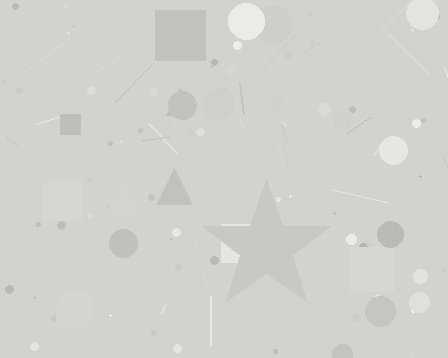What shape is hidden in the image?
A star is hidden in the image.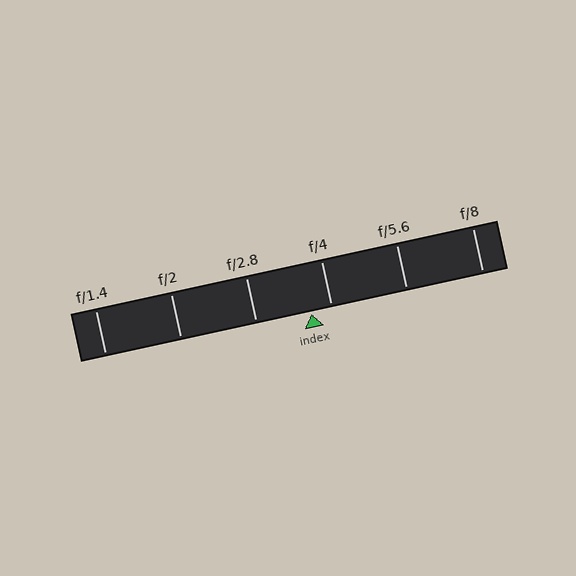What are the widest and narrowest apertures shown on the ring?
The widest aperture shown is f/1.4 and the narrowest is f/8.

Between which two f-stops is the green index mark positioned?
The index mark is between f/2.8 and f/4.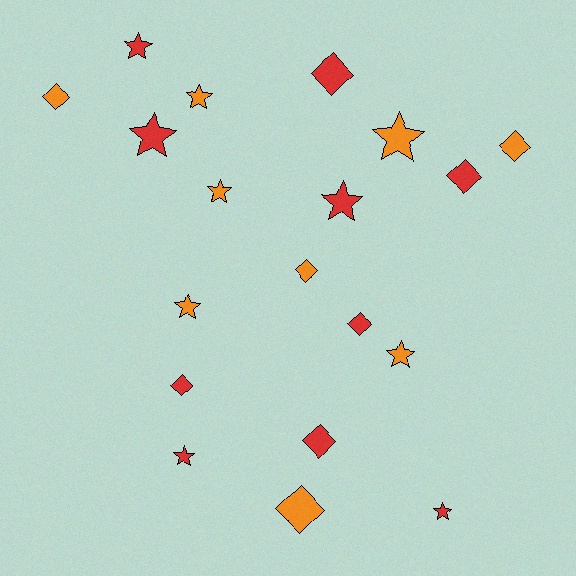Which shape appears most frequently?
Star, with 10 objects.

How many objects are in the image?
There are 19 objects.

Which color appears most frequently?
Red, with 10 objects.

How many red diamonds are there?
There are 5 red diamonds.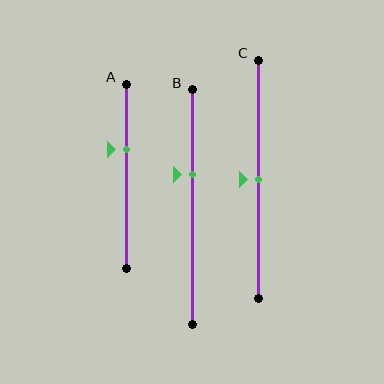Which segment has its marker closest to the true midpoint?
Segment C has its marker closest to the true midpoint.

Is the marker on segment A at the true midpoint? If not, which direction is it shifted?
No, the marker on segment A is shifted upward by about 15% of the segment length.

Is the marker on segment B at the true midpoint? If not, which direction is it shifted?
No, the marker on segment B is shifted upward by about 14% of the segment length.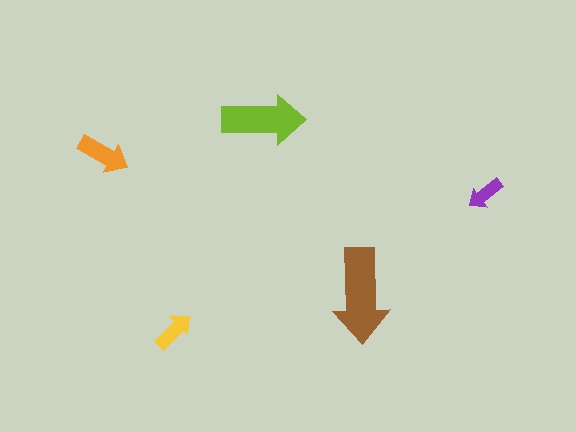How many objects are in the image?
There are 5 objects in the image.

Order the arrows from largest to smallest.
the brown one, the lime one, the orange one, the yellow one, the purple one.